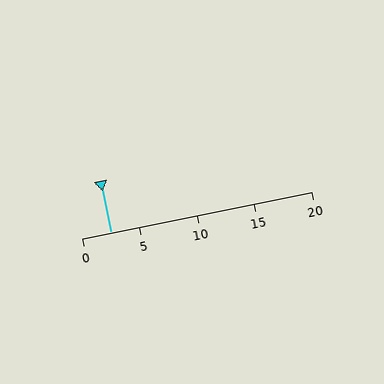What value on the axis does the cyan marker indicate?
The marker indicates approximately 2.5.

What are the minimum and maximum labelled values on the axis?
The axis runs from 0 to 20.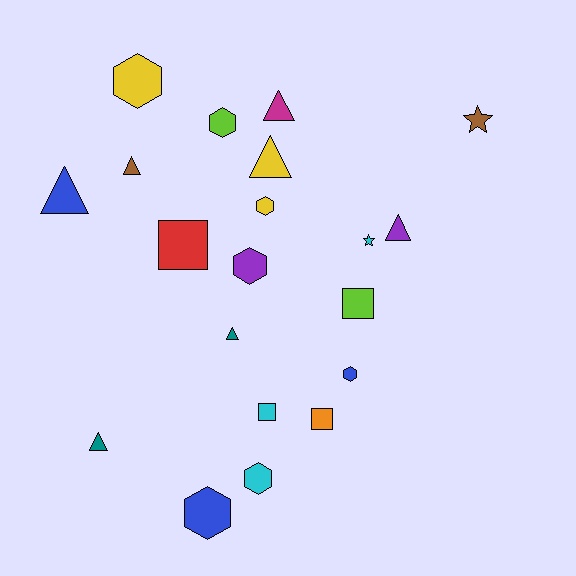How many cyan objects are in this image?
There are 3 cyan objects.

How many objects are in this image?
There are 20 objects.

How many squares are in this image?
There are 4 squares.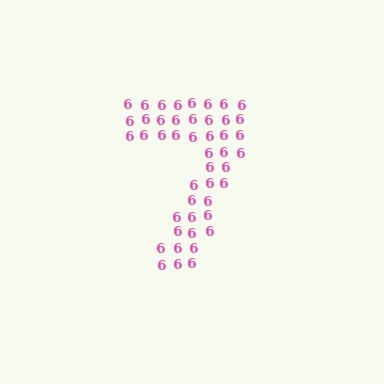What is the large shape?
The large shape is the digit 7.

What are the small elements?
The small elements are digit 6's.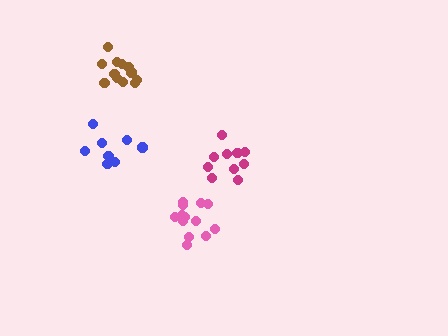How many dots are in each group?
Group 1: 13 dots, Group 2: 13 dots, Group 3: 9 dots, Group 4: 10 dots (45 total).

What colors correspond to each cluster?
The clusters are colored: brown, pink, blue, magenta.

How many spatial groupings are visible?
There are 4 spatial groupings.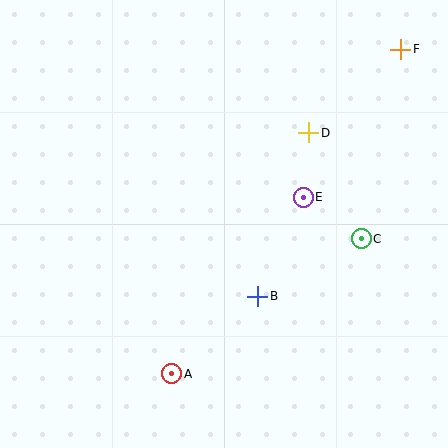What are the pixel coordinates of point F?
Point F is at (401, 49).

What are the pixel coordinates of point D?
Point D is at (309, 133).